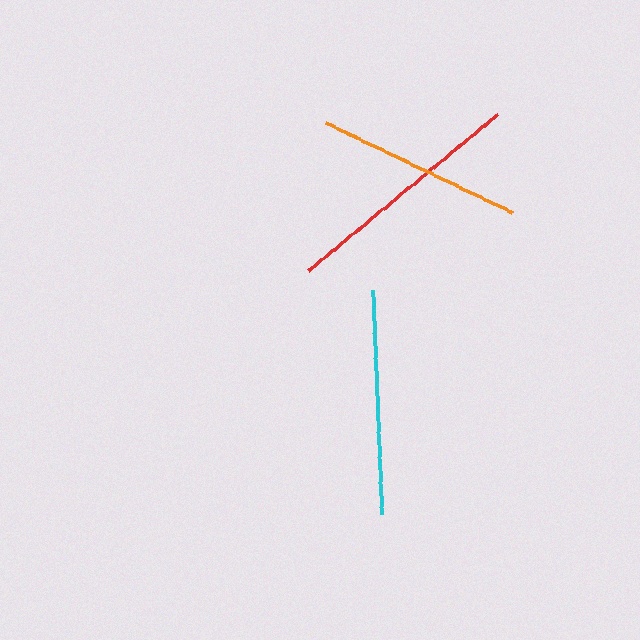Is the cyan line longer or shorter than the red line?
The red line is longer than the cyan line.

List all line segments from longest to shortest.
From longest to shortest: red, cyan, orange.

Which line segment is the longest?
The red line is the longest at approximately 246 pixels.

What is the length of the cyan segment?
The cyan segment is approximately 223 pixels long.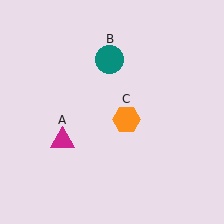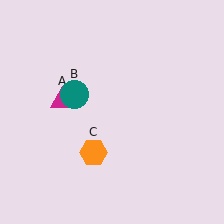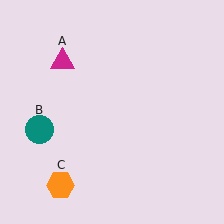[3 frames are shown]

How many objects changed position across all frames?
3 objects changed position: magenta triangle (object A), teal circle (object B), orange hexagon (object C).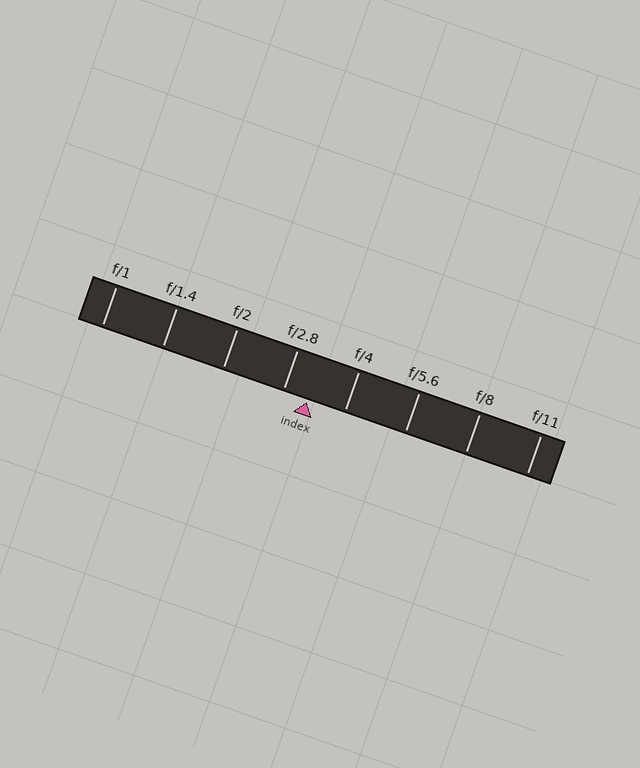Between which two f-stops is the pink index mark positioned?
The index mark is between f/2.8 and f/4.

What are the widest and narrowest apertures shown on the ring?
The widest aperture shown is f/1 and the narrowest is f/11.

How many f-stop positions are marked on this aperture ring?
There are 8 f-stop positions marked.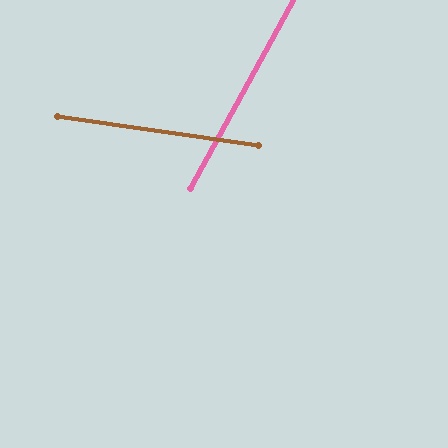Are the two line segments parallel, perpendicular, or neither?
Neither parallel nor perpendicular — they differ by about 70°.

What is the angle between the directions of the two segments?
Approximately 70 degrees.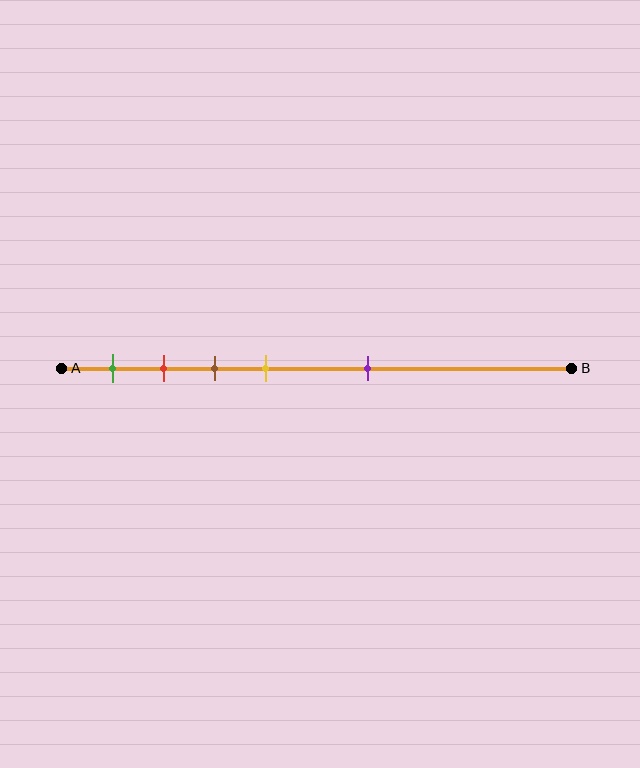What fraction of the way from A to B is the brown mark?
The brown mark is approximately 30% (0.3) of the way from A to B.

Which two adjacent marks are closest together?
The red and brown marks are the closest adjacent pair.